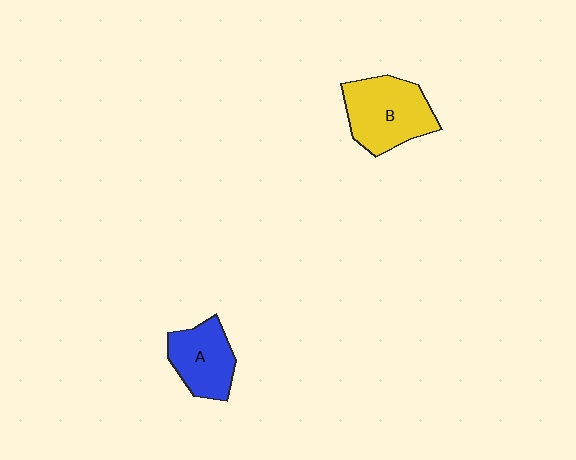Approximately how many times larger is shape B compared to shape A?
Approximately 1.3 times.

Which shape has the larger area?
Shape B (yellow).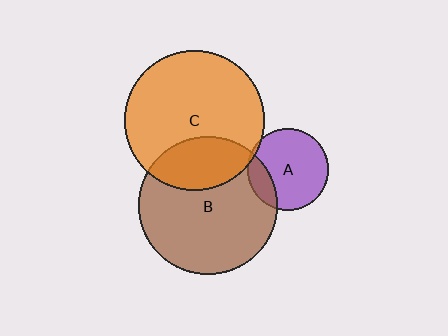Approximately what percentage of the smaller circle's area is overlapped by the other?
Approximately 20%.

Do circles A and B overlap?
Yes.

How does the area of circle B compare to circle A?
Approximately 2.9 times.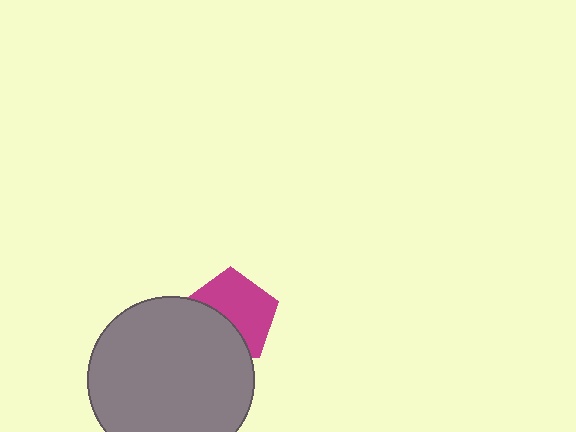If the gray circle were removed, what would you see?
You would see the complete magenta pentagon.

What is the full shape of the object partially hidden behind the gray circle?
The partially hidden object is a magenta pentagon.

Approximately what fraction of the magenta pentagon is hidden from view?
Roughly 41% of the magenta pentagon is hidden behind the gray circle.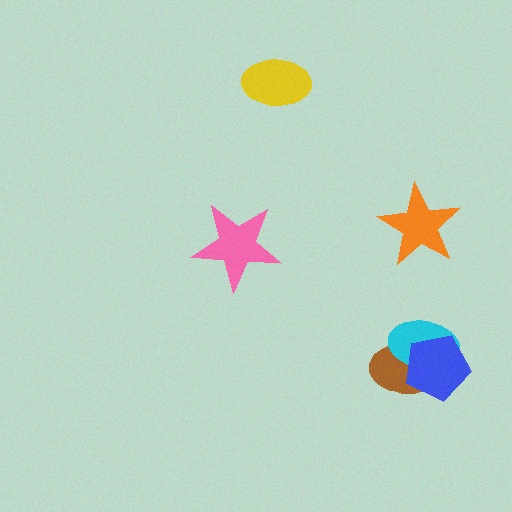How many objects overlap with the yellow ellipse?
0 objects overlap with the yellow ellipse.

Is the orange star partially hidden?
No, no other shape covers it.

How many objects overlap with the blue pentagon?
2 objects overlap with the blue pentagon.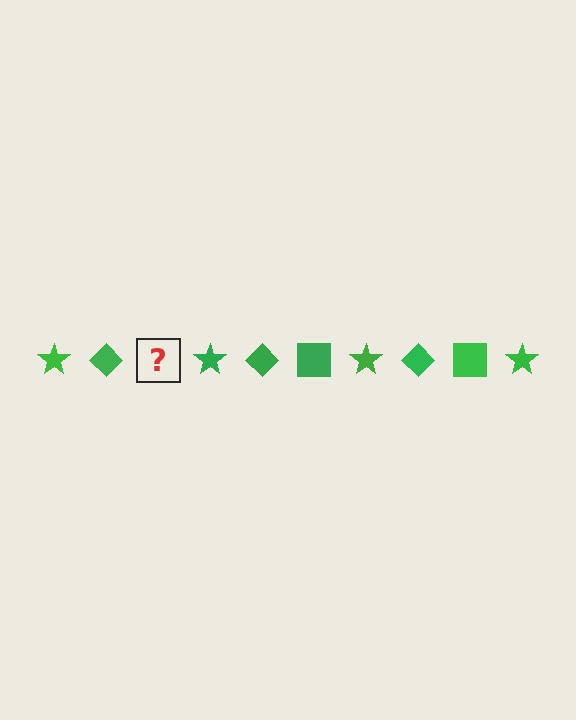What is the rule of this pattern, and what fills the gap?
The rule is that the pattern cycles through star, diamond, square shapes in green. The gap should be filled with a green square.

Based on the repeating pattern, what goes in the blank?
The blank should be a green square.